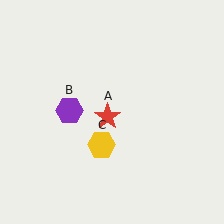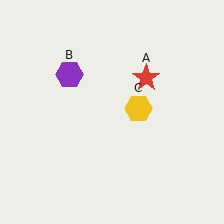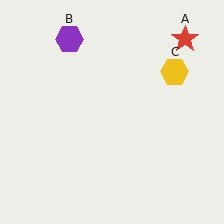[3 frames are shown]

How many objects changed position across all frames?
3 objects changed position: red star (object A), purple hexagon (object B), yellow hexagon (object C).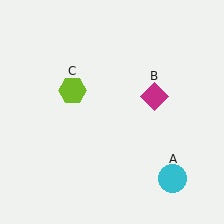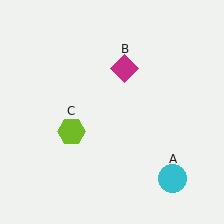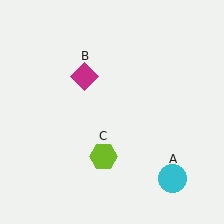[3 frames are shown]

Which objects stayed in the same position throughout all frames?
Cyan circle (object A) remained stationary.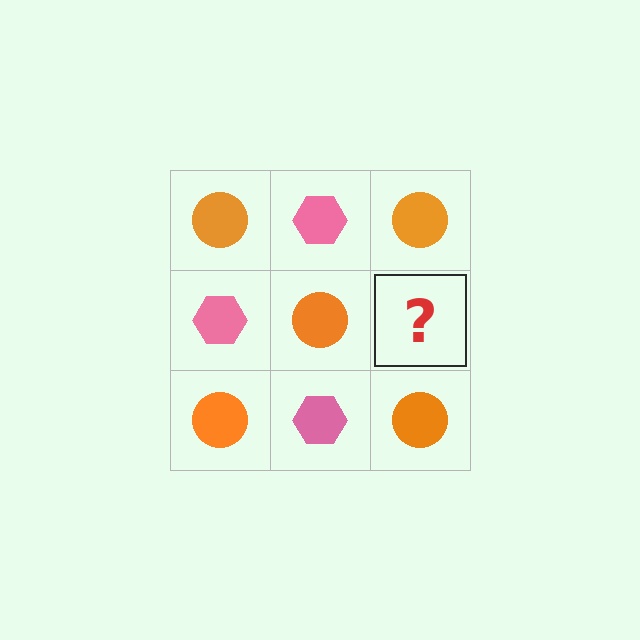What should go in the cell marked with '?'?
The missing cell should contain a pink hexagon.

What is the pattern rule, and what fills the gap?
The rule is that it alternates orange circle and pink hexagon in a checkerboard pattern. The gap should be filled with a pink hexagon.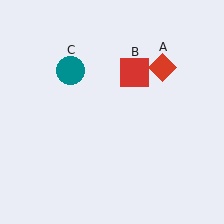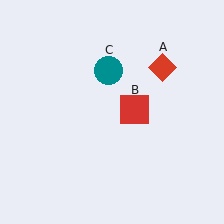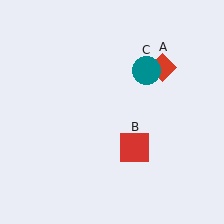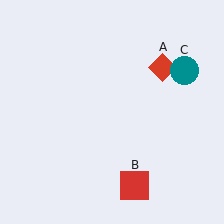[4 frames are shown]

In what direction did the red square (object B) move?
The red square (object B) moved down.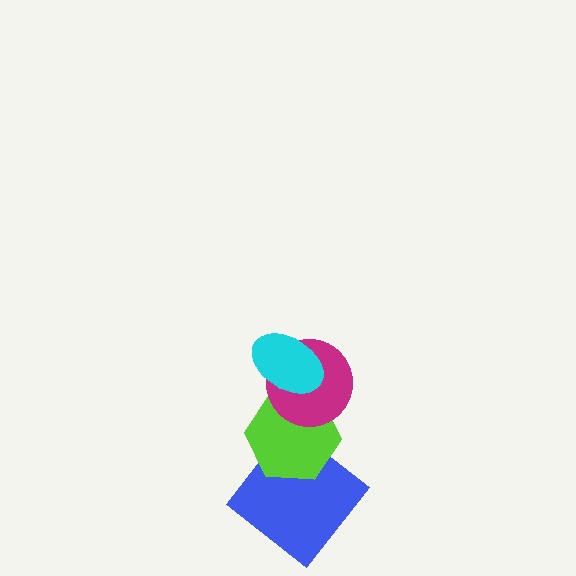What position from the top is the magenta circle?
The magenta circle is 2nd from the top.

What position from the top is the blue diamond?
The blue diamond is 4th from the top.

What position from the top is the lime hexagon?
The lime hexagon is 3rd from the top.